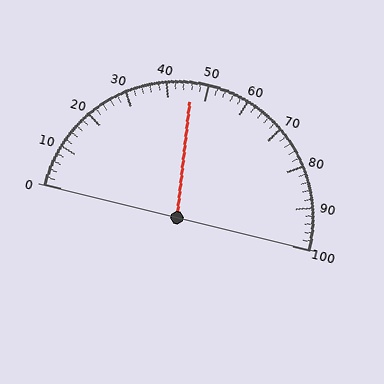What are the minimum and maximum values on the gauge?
The gauge ranges from 0 to 100.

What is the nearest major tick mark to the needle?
The nearest major tick mark is 50.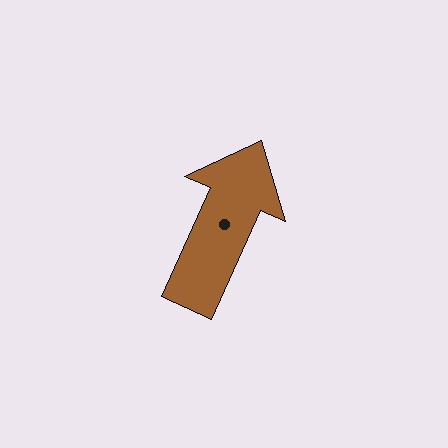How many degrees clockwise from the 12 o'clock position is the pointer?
Approximately 24 degrees.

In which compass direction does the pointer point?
Northeast.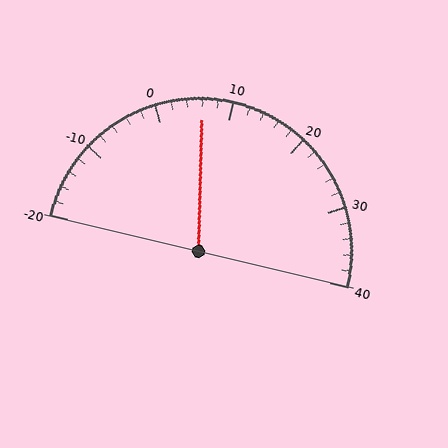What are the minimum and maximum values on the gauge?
The gauge ranges from -20 to 40.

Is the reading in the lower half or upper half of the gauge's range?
The reading is in the lower half of the range (-20 to 40).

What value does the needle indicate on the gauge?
The needle indicates approximately 6.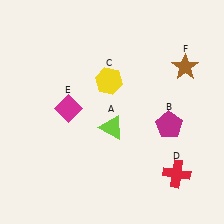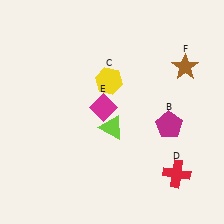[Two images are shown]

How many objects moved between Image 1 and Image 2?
1 object moved between the two images.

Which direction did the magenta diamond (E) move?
The magenta diamond (E) moved right.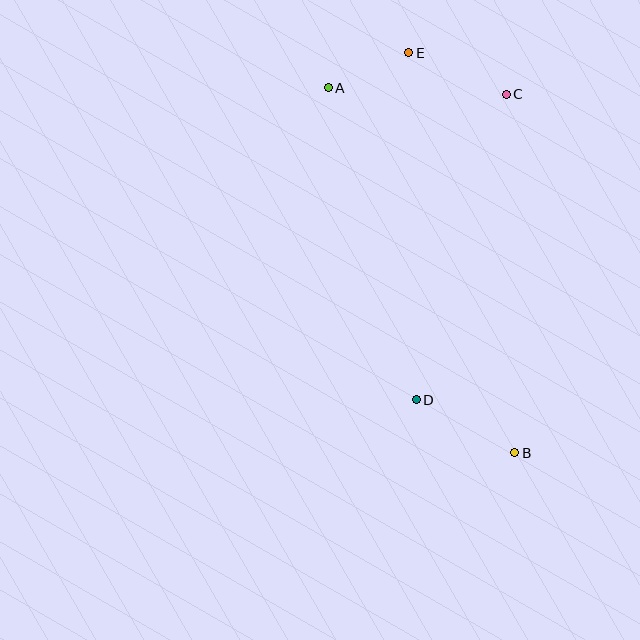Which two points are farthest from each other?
Points B and E are farthest from each other.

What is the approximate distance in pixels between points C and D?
The distance between C and D is approximately 318 pixels.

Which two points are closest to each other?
Points A and E are closest to each other.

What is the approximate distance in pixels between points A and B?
The distance between A and B is approximately 409 pixels.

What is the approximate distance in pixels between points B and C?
The distance between B and C is approximately 358 pixels.